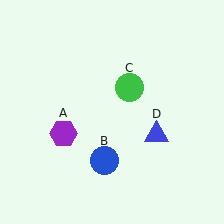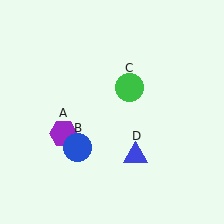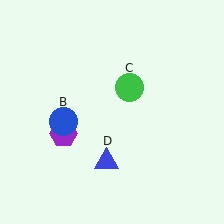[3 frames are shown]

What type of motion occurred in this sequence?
The blue circle (object B), blue triangle (object D) rotated clockwise around the center of the scene.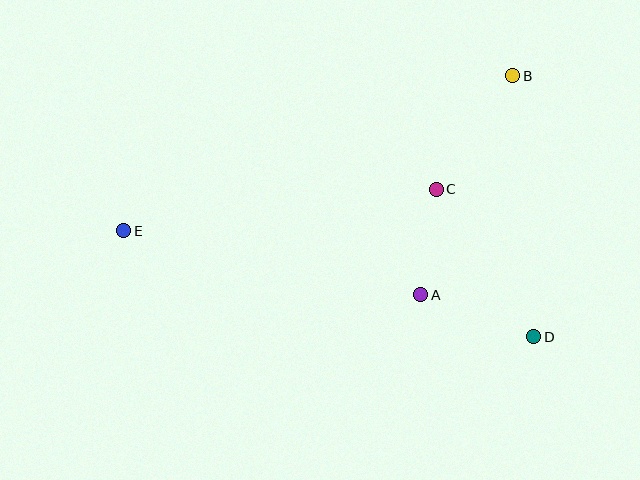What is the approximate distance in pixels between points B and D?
The distance between B and D is approximately 262 pixels.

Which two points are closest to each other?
Points A and C are closest to each other.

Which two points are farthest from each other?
Points D and E are farthest from each other.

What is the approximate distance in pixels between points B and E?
The distance between B and E is approximately 419 pixels.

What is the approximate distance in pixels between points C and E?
The distance between C and E is approximately 315 pixels.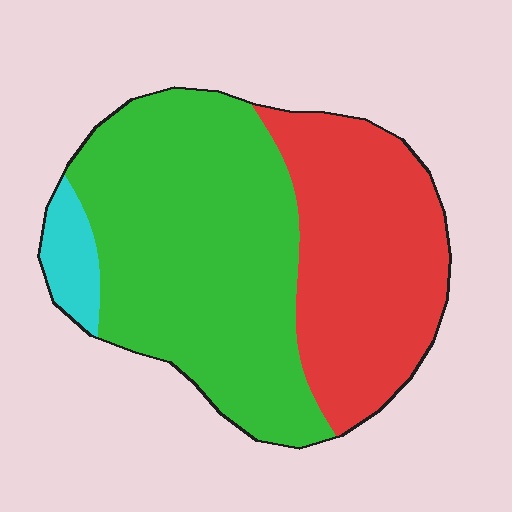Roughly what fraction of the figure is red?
Red covers roughly 40% of the figure.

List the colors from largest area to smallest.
From largest to smallest: green, red, cyan.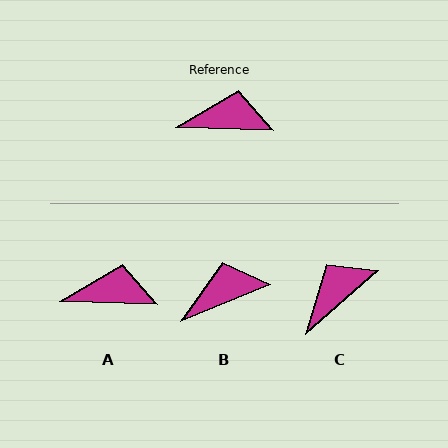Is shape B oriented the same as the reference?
No, it is off by about 25 degrees.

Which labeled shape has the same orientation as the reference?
A.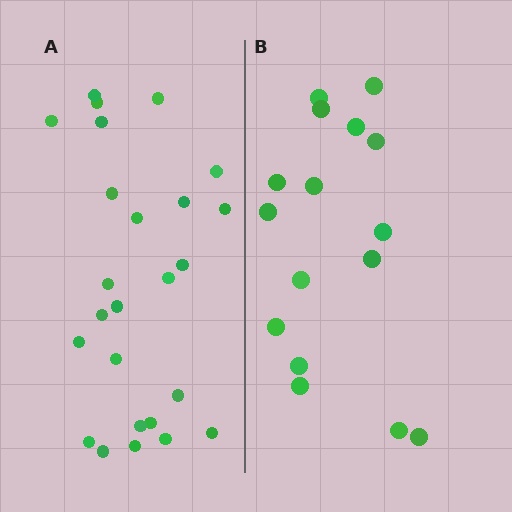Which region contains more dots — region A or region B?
Region A (the left region) has more dots.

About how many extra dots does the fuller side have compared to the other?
Region A has roughly 8 or so more dots than region B.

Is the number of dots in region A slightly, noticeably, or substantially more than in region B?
Region A has substantially more. The ratio is roughly 1.6 to 1.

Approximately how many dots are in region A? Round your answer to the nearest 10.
About 20 dots. (The exact count is 25, which rounds to 20.)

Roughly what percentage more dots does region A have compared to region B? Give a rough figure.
About 55% more.